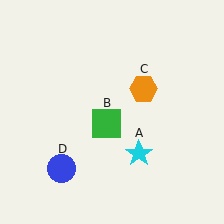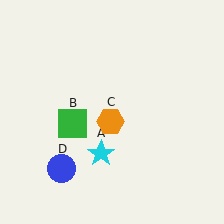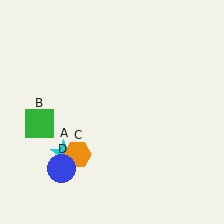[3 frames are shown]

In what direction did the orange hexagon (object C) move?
The orange hexagon (object C) moved down and to the left.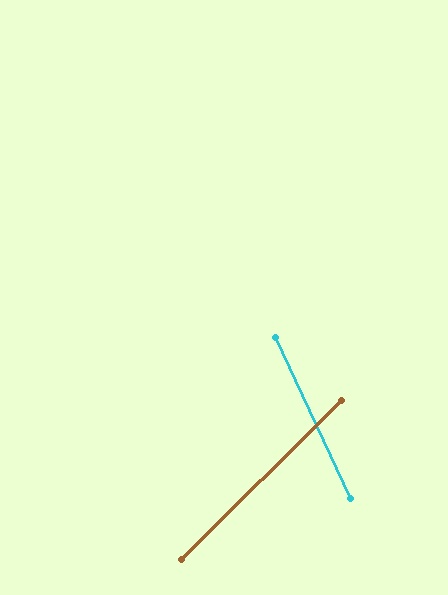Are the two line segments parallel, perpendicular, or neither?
Neither parallel nor perpendicular — they differ by about 70°.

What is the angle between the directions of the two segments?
Approximately 70 degrees.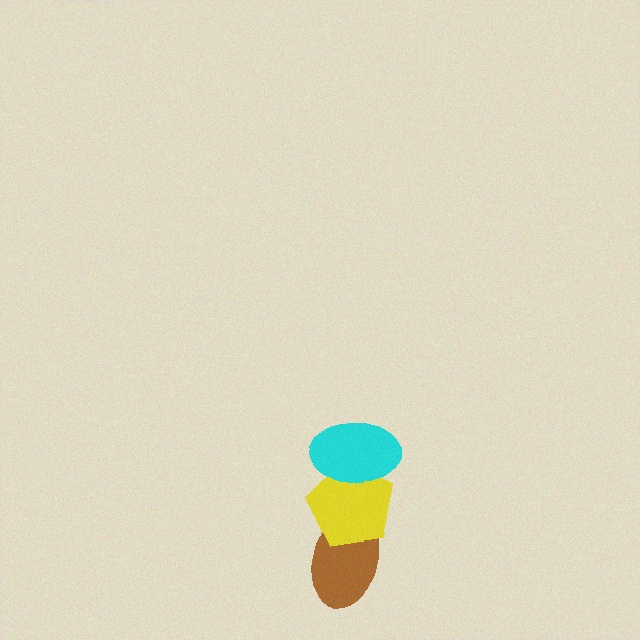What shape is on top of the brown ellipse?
The yellow pentagon is on top of the brown ellipse.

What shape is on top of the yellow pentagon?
The cyan ellipse is on top of the yellow pentagon.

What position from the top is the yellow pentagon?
The yellow pentagon is 2nd from the top.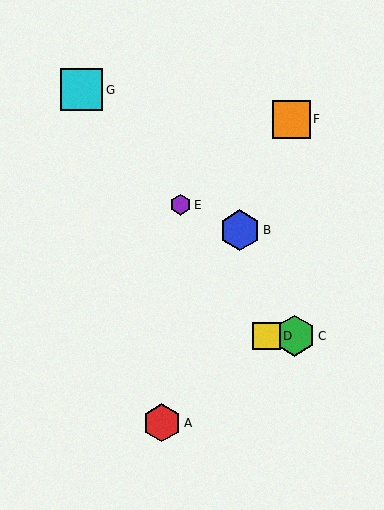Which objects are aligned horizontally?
Objects C, D are aligned horizontally.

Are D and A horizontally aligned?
No, D is at y≈336 and A is at y≈423.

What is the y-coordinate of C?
Object C is at y≈336.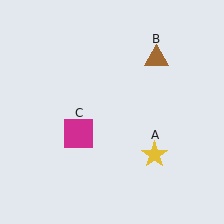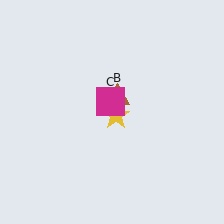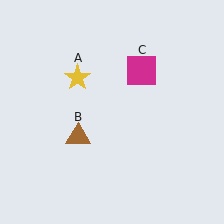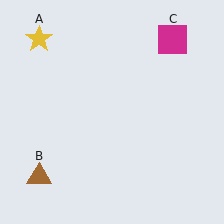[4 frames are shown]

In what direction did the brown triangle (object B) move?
The brown triangle (object B) moved down and to the left.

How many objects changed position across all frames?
3 objects changed position: yellow star (object A), brown triangle (object B), magenta square (object C).